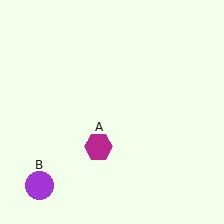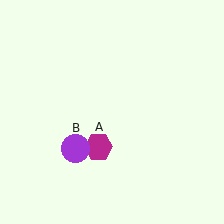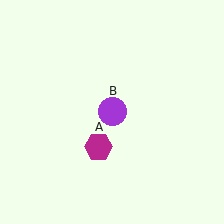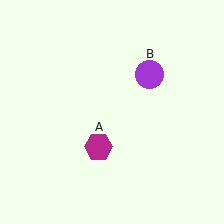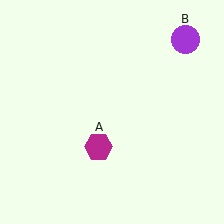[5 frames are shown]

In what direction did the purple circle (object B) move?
The purple circle (object B) moved up and to the right.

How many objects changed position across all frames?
1 object changed position: purple circle (object B).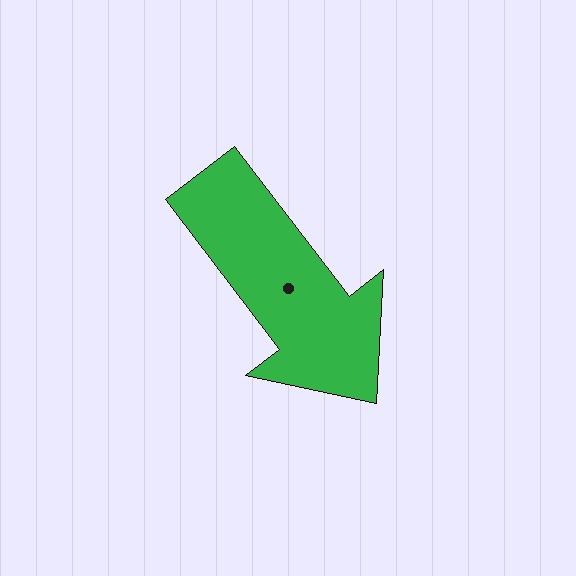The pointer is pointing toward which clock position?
Roughly 5 o'clock.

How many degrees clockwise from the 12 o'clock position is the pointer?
Approximately 142 degrees.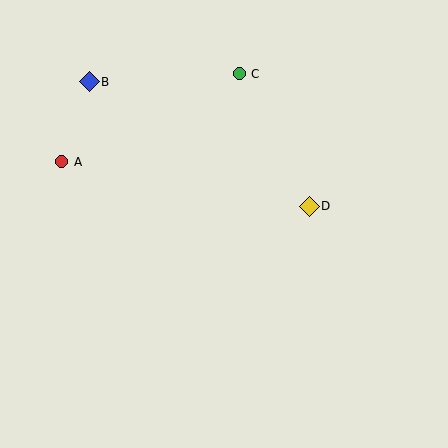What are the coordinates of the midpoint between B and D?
The midpoint between B and D is at (199, 144).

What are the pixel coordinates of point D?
Point D is at (309, 206).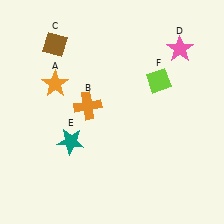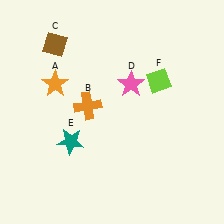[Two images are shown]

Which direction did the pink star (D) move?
The pink star (D) moved left.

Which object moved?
The pink star (D) moved left.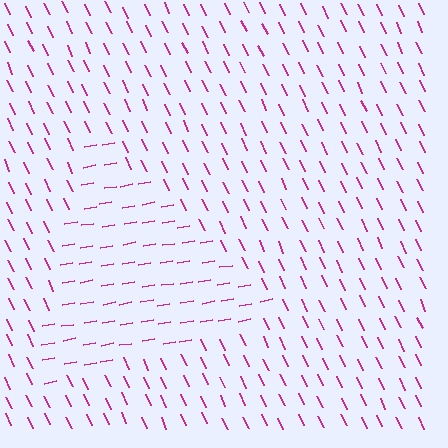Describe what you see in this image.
The image is filled with small magenta line segments. A triangle region in the image has lines oriented differently from the surrounding lines, creating a visible texture boundary.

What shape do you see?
I see a triangle.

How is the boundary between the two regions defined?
The boundary is defined purely by a change in line orientation (approximately 74 degrees difference). All lines are the same color and thickness.